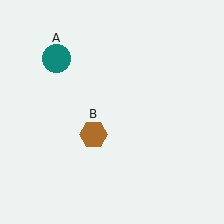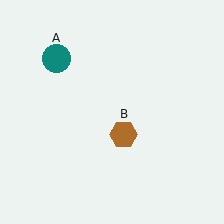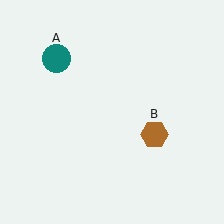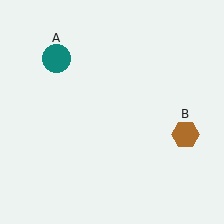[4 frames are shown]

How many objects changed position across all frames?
1 object changed position: brown hexagon (object B).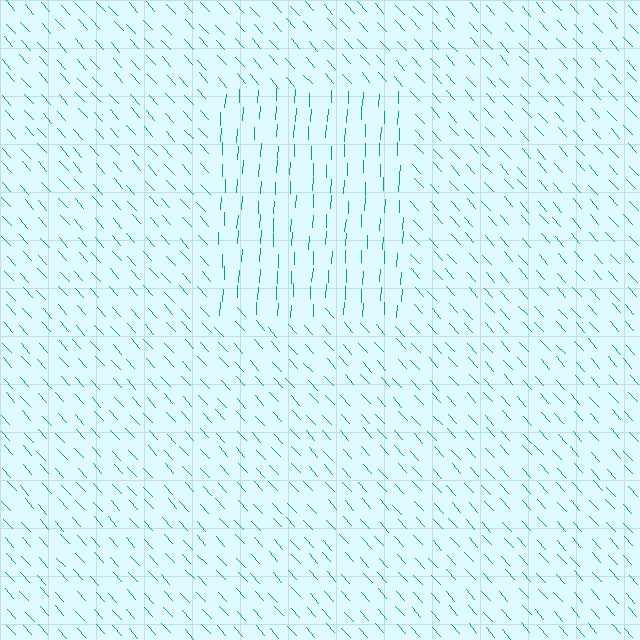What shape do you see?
I see a rectangle.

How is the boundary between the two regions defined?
The boundary is defined purely by a change in line orientation (approximately 45 degrees difference). All lines are the same color and thickness.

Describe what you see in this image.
The image is filled with small teal line segments. A rectangle region in the image has lines oriented differently from the surrounding lines, creating a visible texture boundary.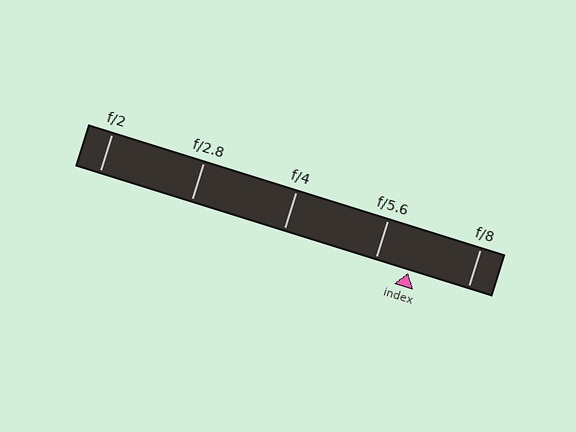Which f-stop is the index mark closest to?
The index mark is closest to f/5.6.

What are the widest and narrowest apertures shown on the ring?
The widest aperture shown is f/2 and the narrowest is f/8.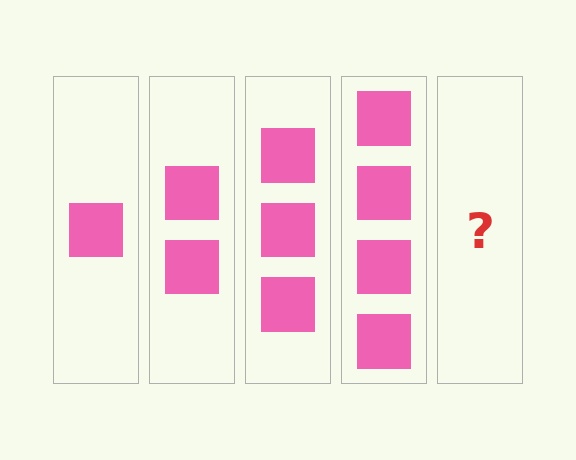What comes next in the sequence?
The next element should be 5 squares.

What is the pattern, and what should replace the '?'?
The pattern is that each step adds one more square. The '?' should be 5 squares.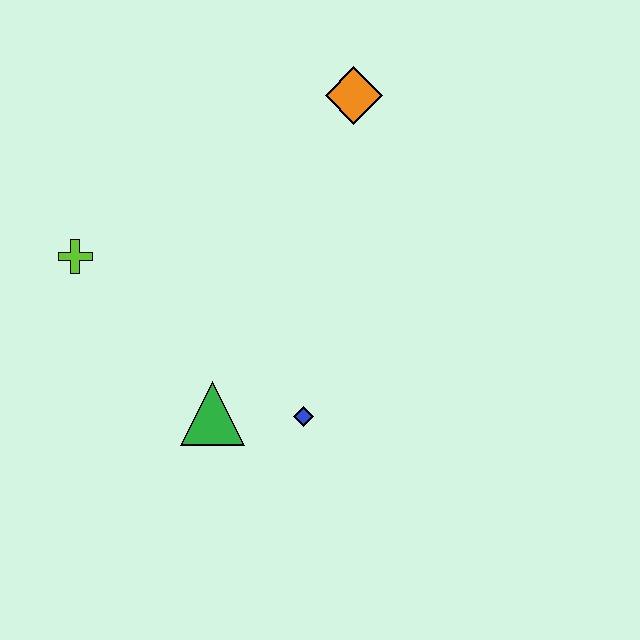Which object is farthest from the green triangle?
The orange diamond is farthest from the green triangle.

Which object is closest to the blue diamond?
The green triangle is closest to the blue diamond.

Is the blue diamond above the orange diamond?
No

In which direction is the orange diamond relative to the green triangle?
The orange diamond is above the green triangle.